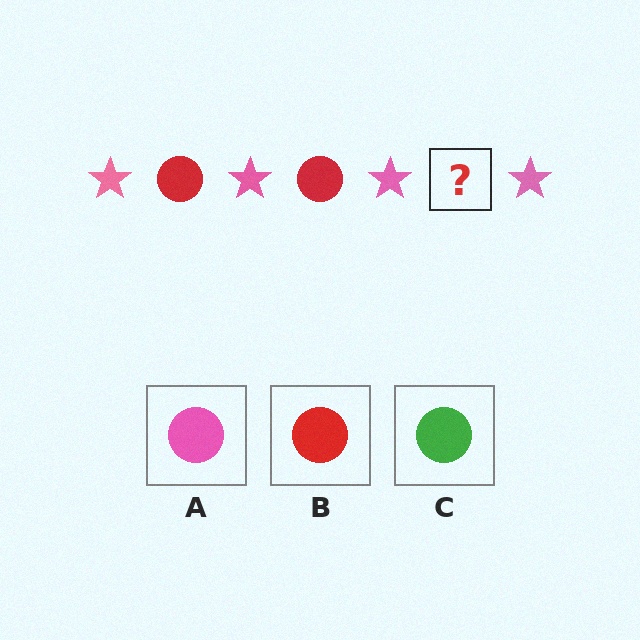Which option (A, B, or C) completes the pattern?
B.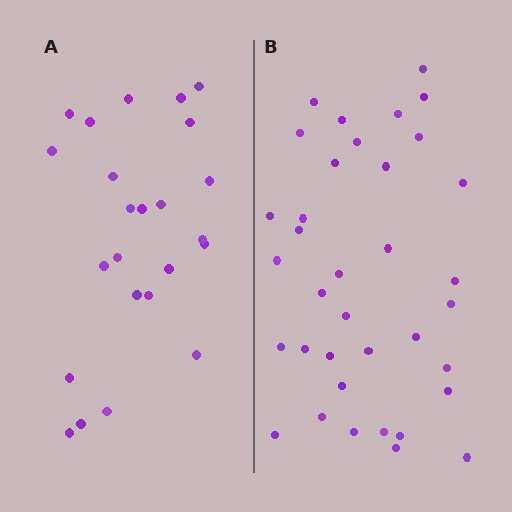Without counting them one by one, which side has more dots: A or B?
Region B (the right region) has more dots.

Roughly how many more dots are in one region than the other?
Region B has roughly 12 or so more dots than region A.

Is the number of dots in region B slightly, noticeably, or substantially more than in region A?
Region B has substantially more. The ratio is roughly 1.5 to 1.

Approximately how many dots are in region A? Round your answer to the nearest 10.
About 20 dots. (The exact count is 24, which rounds to 20.)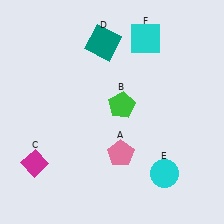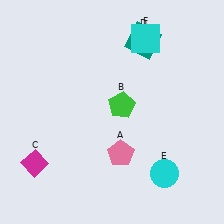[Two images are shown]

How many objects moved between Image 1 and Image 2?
1 object moved between the two images.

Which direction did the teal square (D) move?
The teal square (D) moved right.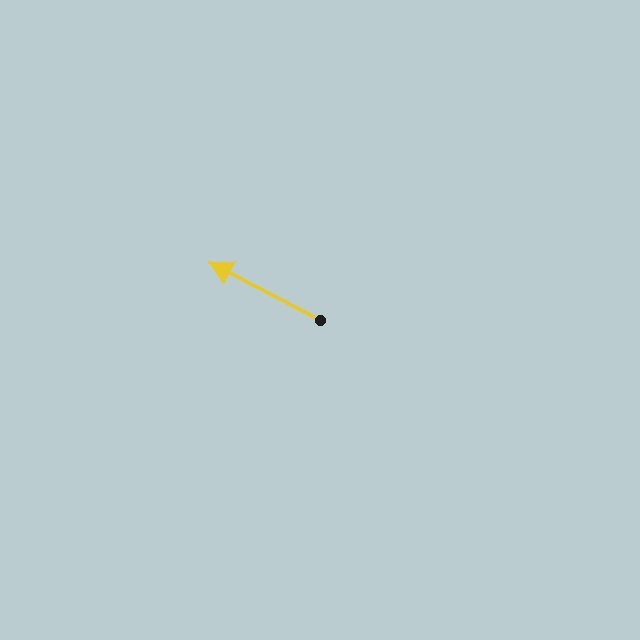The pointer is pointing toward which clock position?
Roughly 10 o'clock.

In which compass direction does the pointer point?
Northwest.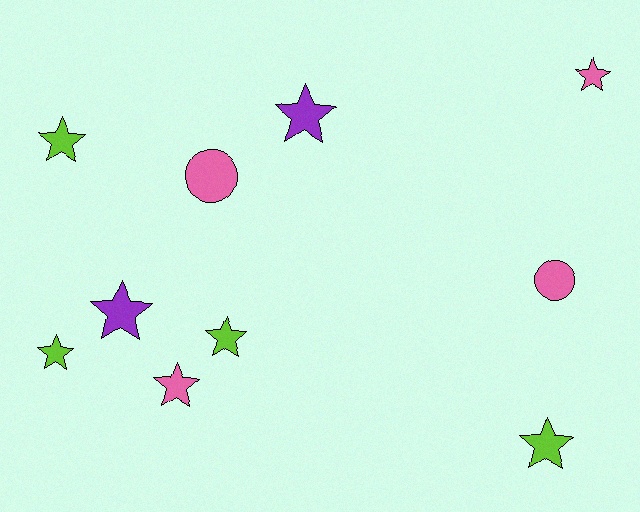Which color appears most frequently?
Lime, with 4 objects.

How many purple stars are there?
There are 2 purple stars.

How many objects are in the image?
There are 10 objects.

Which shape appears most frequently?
Star, with 8 objects.